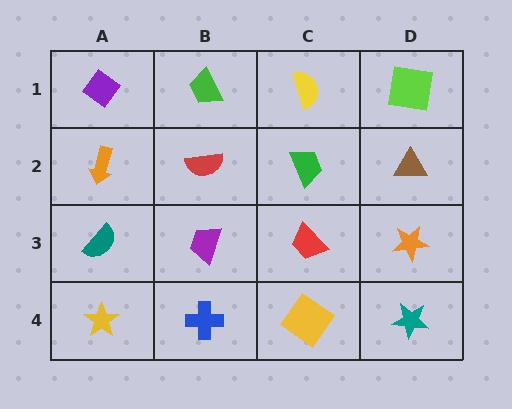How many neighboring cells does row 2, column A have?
3.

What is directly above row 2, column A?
A purple diamond.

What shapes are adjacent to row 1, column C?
A green trapezoid (row 2, column C), a green trapezoid (row 1, column B), a lime square (row 1, column D).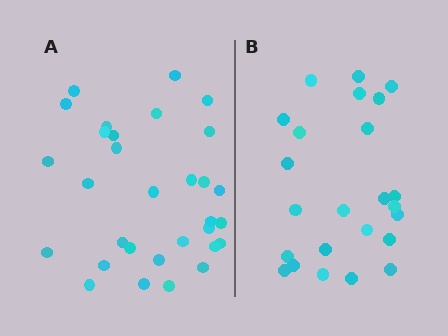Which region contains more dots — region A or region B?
Region A (the left region) has more dots.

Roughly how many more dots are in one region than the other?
Region A has roughly 8 or so more dots than region B.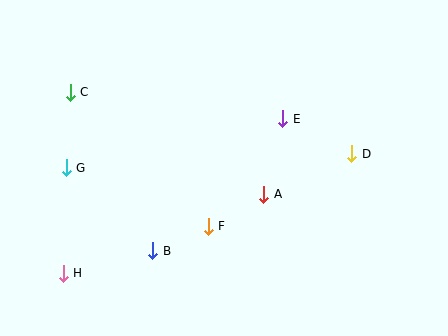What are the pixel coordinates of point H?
Point H is at (63, 273).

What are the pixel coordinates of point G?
Point G is at (66, 168).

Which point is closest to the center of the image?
Point A at (264, 194) is closest to the center.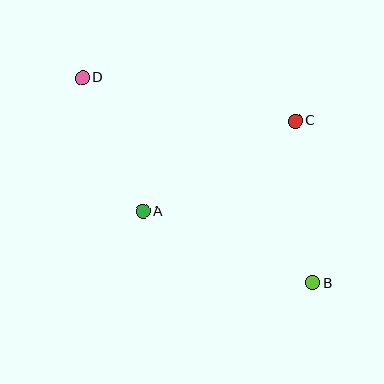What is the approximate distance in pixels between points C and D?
The distance between C and D is approximately 216 pixels.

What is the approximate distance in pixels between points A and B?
The distance between A and B is approximately 184 pixels.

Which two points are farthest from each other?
Points B and D are farthest from each other.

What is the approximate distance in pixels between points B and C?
The distance between B and C is approximately 163 pixels.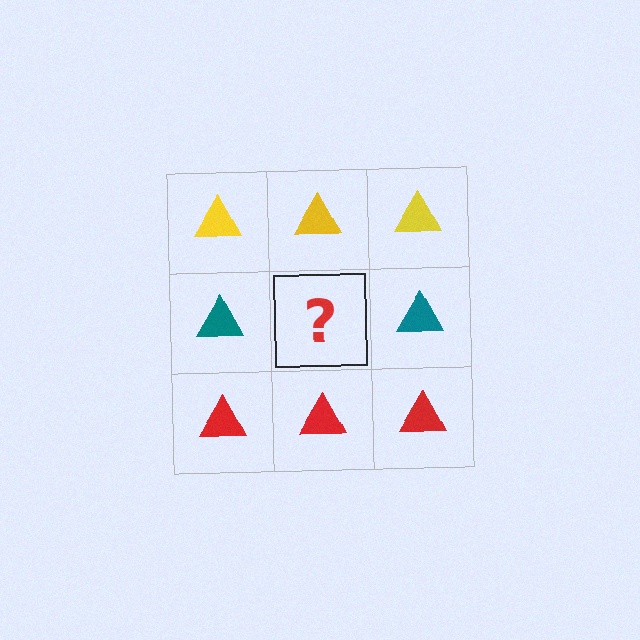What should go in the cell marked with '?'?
The missing cell should contain a teal triangle.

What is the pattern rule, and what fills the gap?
The rule is that each row has a consistent color. The gap should be filled with a teal triangle.